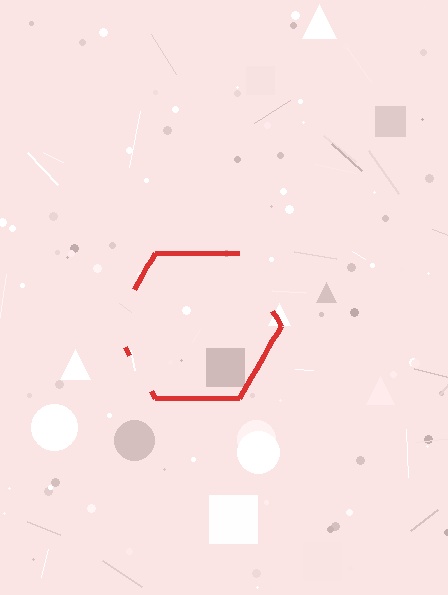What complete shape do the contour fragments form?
The contour fragments form a hexagon.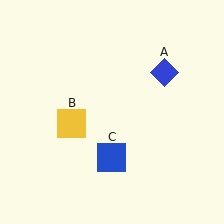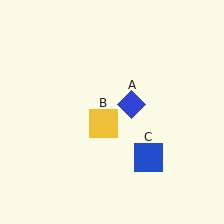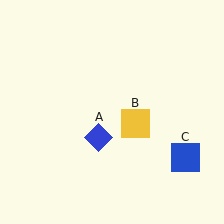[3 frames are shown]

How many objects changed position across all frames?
3 objects changed position: blue diamond (object A), yellow square (object B), blue square (object C).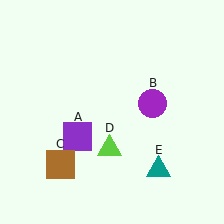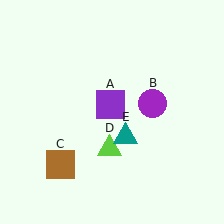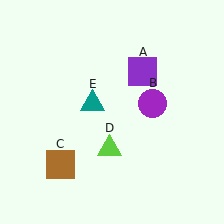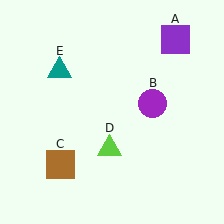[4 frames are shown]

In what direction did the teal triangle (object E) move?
The teal triangle (object E) moved up and to the left.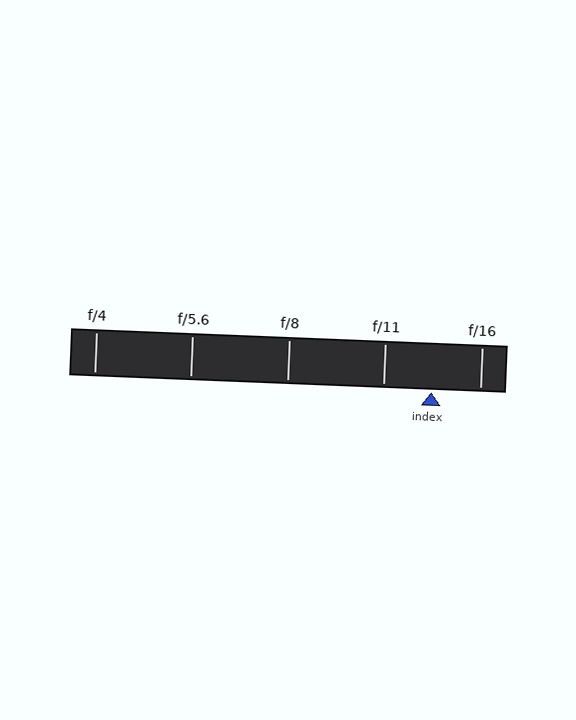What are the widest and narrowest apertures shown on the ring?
The widest aperture shown is f/4 and the narrowest is f/16.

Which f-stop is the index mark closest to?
The index mark is closest to f/11.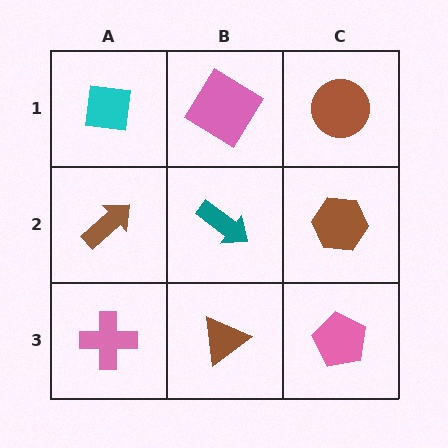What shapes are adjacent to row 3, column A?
A brown arrow (row 2, column A), a brown triangle (row 3, column B).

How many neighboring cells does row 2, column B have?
4.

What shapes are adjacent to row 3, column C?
A brown hexagon (row 2, column C), a brown triangle (row 3, column B).